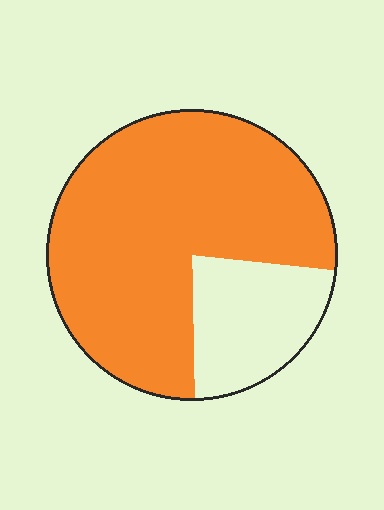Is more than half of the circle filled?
Yes.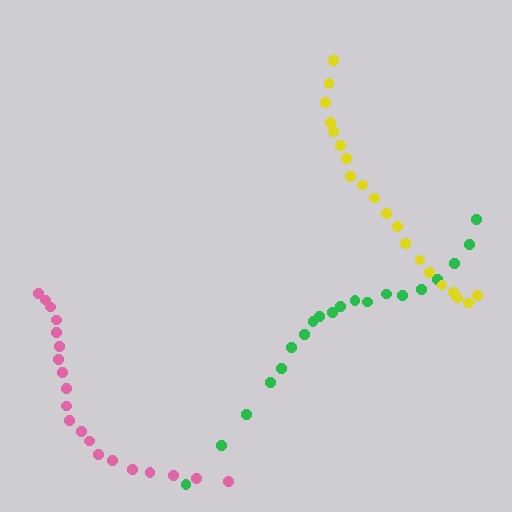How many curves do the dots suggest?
There are 3 distinct paths.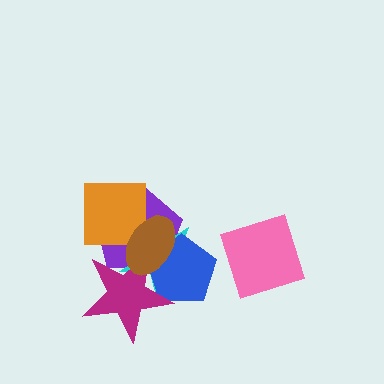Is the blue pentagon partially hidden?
Yes, it is partially covered by another shape.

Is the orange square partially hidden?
Yes, it is partially covered by another shape.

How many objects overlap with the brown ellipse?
5 objects overlap with the brown ellipse.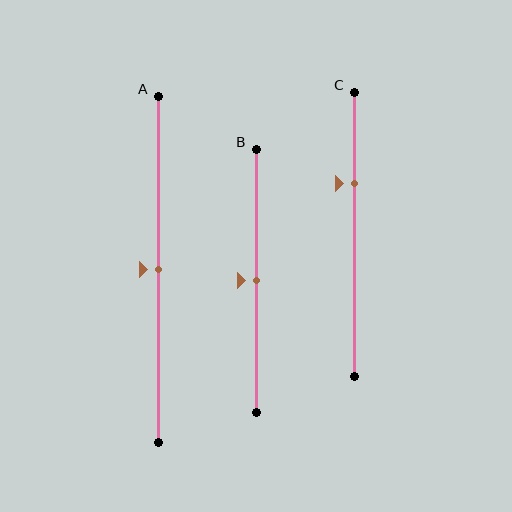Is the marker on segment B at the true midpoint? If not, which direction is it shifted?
Yes, the marker on segment B is at the true midpoint.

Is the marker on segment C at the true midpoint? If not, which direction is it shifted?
No, the marker on segment C is shifted upward by about 18% of the segment length.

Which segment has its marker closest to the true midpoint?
Segment A has its marker closest to the true midpoint.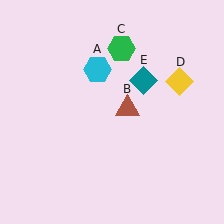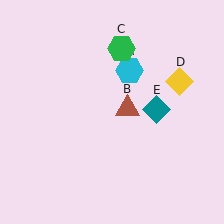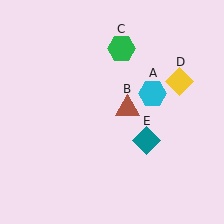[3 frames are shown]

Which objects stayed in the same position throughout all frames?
Brown triangle (object B) and green hexagon (object C) and yellow diamond (object D) remained stationary.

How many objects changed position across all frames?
2 objects changed position: cyan hexagon (object A), teal diamond (object E).